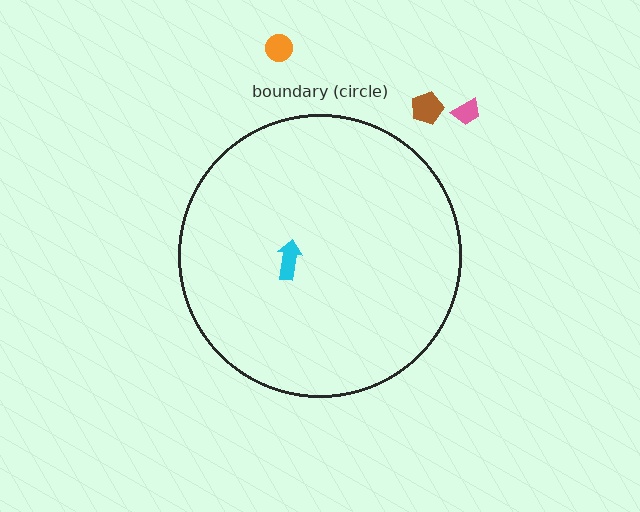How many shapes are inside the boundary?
1 inside, 3 outside.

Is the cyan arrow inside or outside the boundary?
Inside.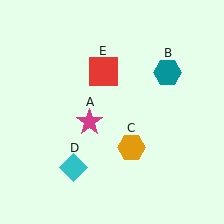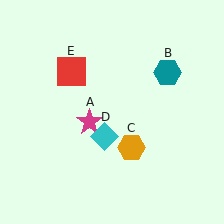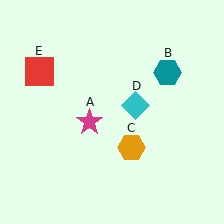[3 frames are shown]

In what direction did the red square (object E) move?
The red square (object E) moved left.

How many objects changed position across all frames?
2 objects changed position: cyan diamond (object D), red square (object E).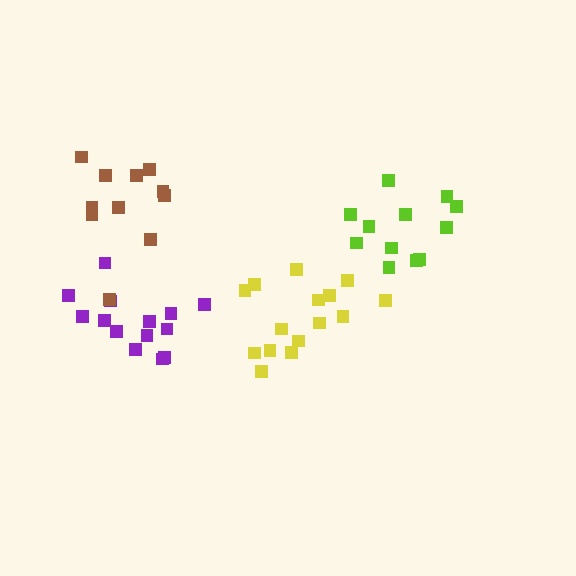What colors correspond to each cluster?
The clusters are colored: purple, brown, yellow, lime.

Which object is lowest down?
The purple cluster is bottommost.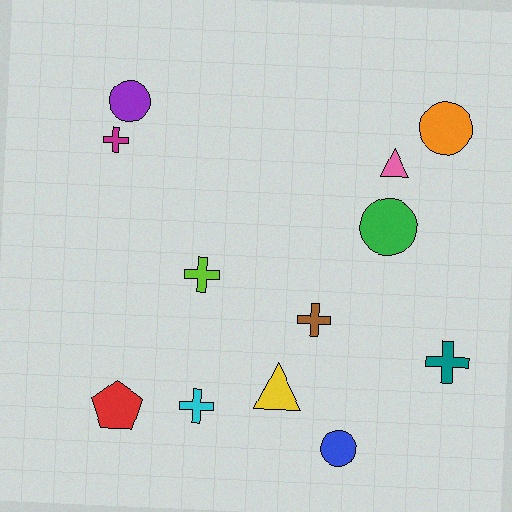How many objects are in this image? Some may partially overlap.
There are 12 objects.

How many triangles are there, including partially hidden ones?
There are 2 triangles.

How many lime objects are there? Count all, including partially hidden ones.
There is 1 lime object.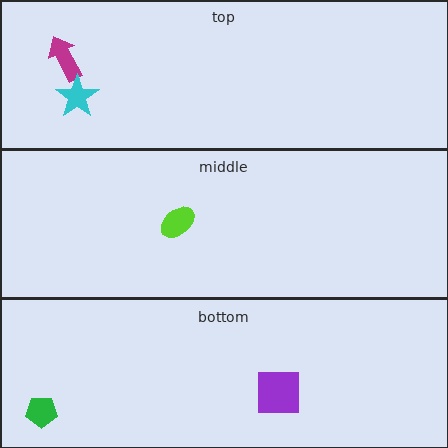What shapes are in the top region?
The magenta arrow, the cyan star.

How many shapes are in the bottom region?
2.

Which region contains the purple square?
The bottom region.